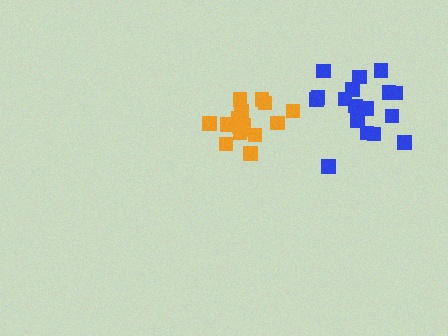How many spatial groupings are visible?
There are 2 spatial groupings.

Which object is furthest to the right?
The blue cluster is rightmost.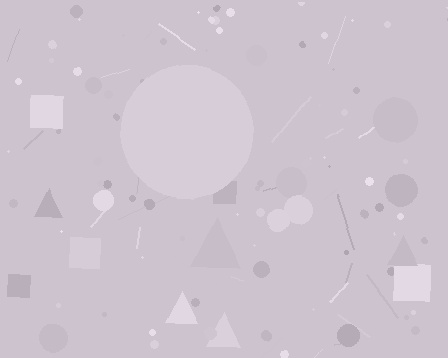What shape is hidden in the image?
A circle is hidden in the image.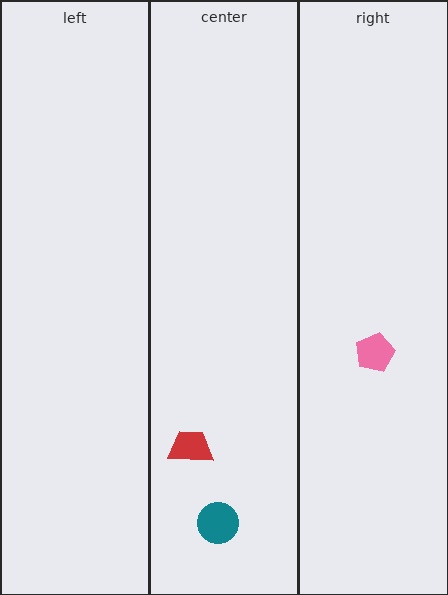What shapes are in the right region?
The pink pentagon.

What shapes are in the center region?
The red trapezoid, the teal circle.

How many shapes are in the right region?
1.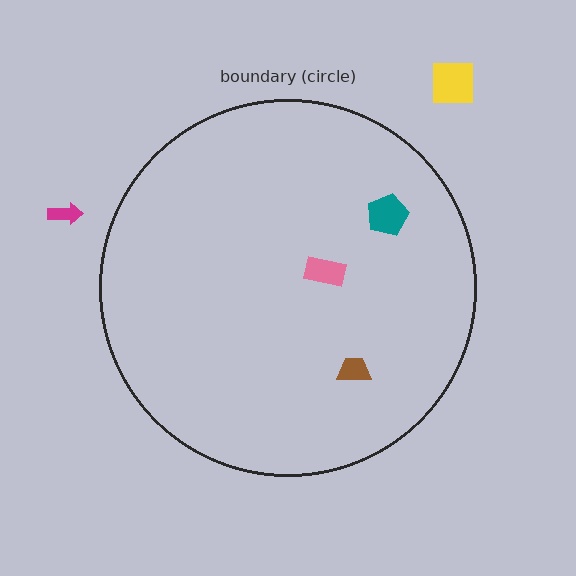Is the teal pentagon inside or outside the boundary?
Inside.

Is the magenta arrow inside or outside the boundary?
Outside.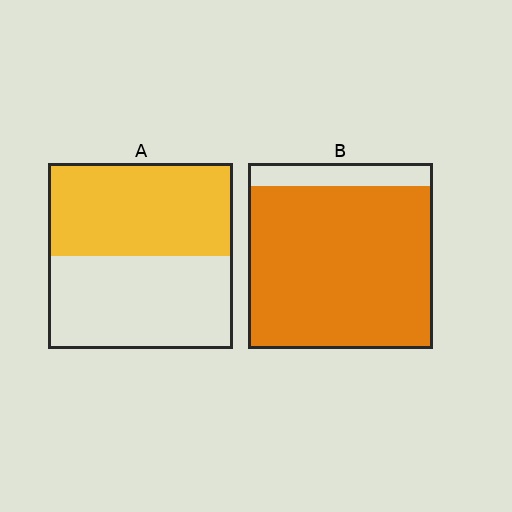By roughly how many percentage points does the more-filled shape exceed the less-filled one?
By roughly 40 percentage points (B over A).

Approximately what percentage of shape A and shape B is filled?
A is approximately 50% and B is approximately 90%.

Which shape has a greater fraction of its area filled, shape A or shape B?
Shape B.